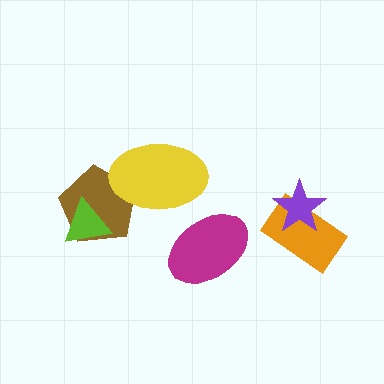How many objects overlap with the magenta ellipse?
0 objects overlap with the magenta ellipse.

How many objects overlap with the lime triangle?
1 object overlaps with the lime triangle.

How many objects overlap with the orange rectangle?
1 object overlaps with the orange rectangle.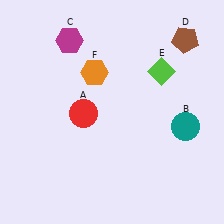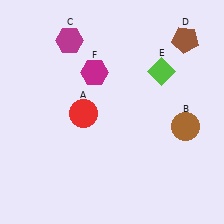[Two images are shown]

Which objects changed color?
B changed from teal to brown. F changed from orange to magenta.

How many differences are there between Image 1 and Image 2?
There are 2 differences between the two images.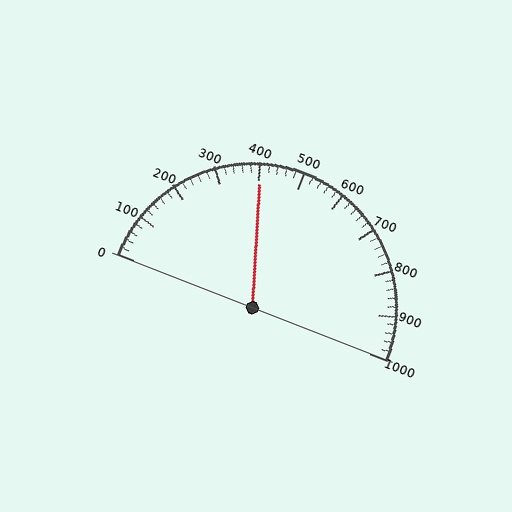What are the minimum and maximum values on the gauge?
The gauge ranges from 0 to 1000.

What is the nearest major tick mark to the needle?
The nearest major tick mark is 400.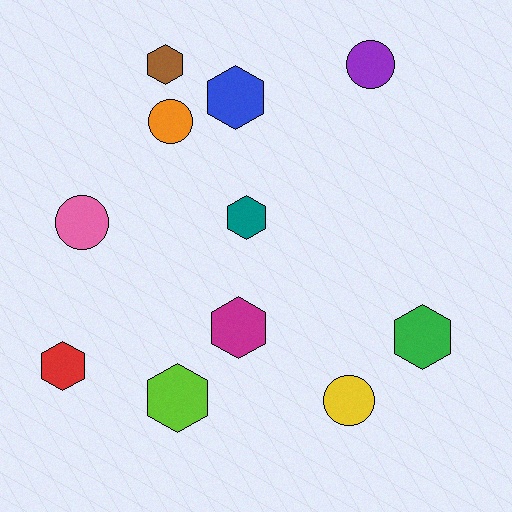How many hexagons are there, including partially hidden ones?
There are 7 hexagons.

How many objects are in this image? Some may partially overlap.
There are 11 objects.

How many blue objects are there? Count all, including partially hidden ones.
There is 1 blue object.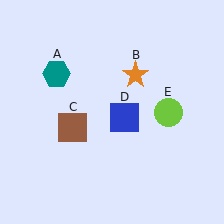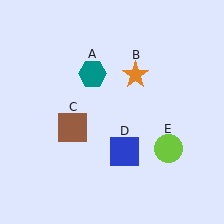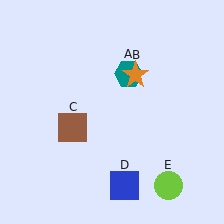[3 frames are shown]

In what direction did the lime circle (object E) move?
The lime circle (object E) moved down.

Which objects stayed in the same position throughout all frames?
Orange star (object B) and brown square (object C) remained stationary.